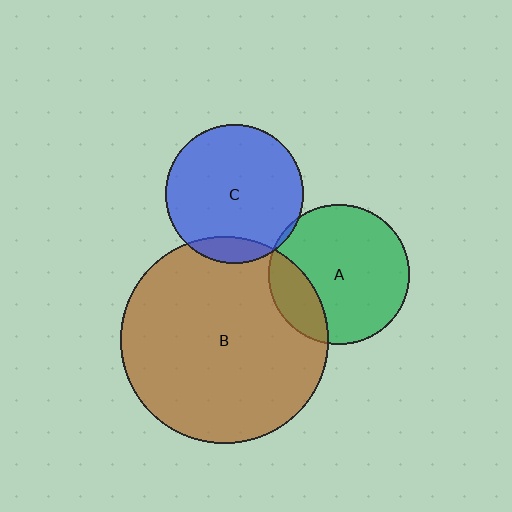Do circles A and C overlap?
Yes.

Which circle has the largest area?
Circle B (brown).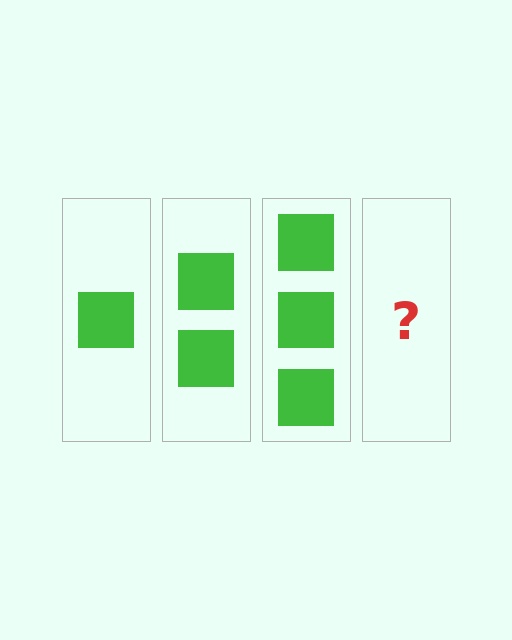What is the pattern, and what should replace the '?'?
The pattern is that each step adds one more square. The '?' should be 4 squares.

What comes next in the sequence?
The next element should be 4 squares.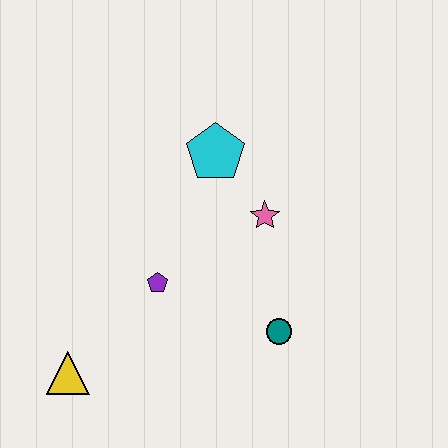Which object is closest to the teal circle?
The pink star is closest to the teal circle.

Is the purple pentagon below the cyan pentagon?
Yes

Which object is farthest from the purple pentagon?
The cyan pentagon is farthest from the purple pentagon.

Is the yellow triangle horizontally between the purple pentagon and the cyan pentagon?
No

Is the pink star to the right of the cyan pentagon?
Yes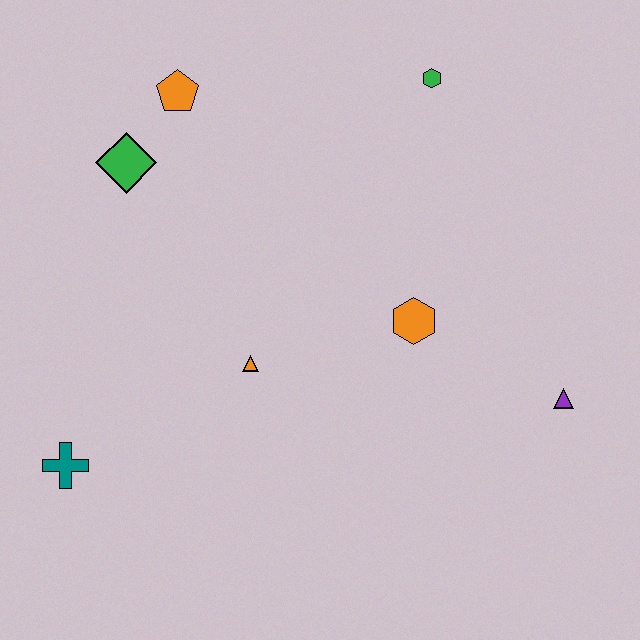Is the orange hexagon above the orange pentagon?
No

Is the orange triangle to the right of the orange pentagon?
Yes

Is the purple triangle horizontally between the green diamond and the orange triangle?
No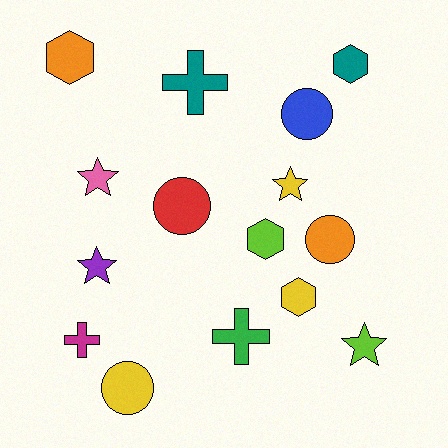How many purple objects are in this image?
There is 1 purple object.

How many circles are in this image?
There are 4 circles.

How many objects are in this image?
There are 15 objects.